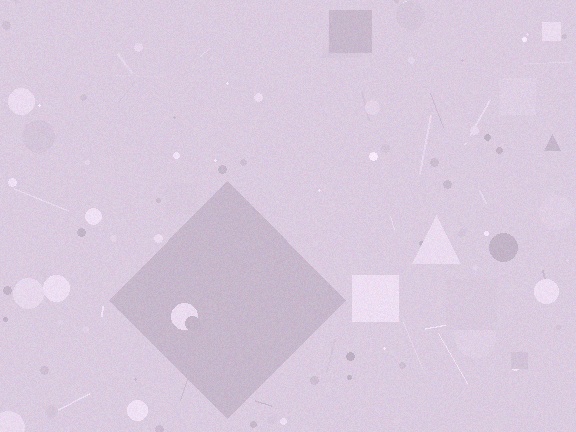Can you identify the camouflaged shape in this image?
The camouflaged shape is a diamond.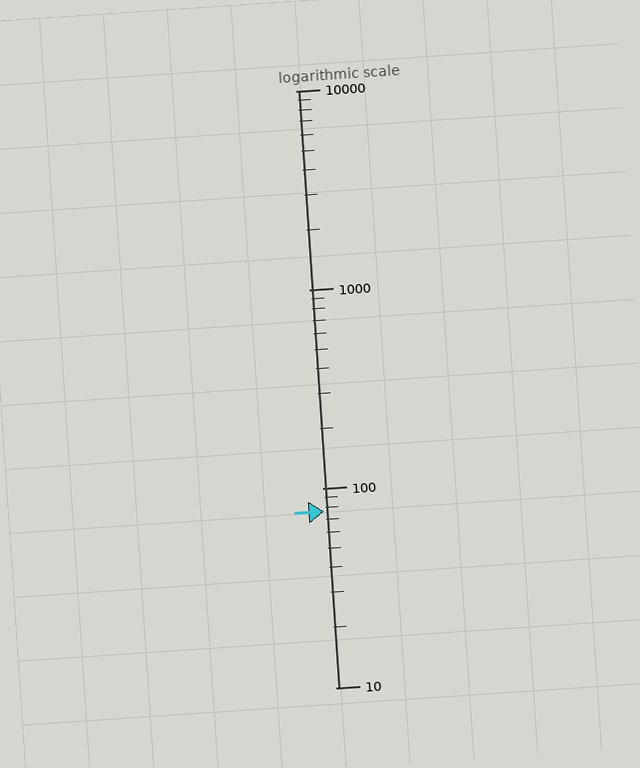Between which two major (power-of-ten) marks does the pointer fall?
The pointer is between 10 and 100.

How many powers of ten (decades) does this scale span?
The scale spans 3 decades, from 10 to 10000.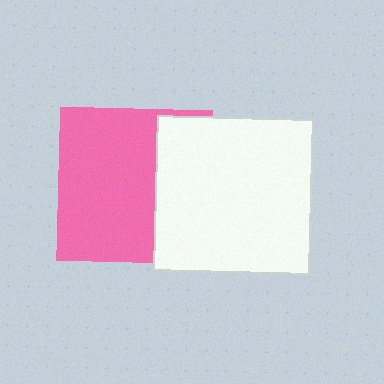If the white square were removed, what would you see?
You would see the complete pink square.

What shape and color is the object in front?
The object in front is a white square.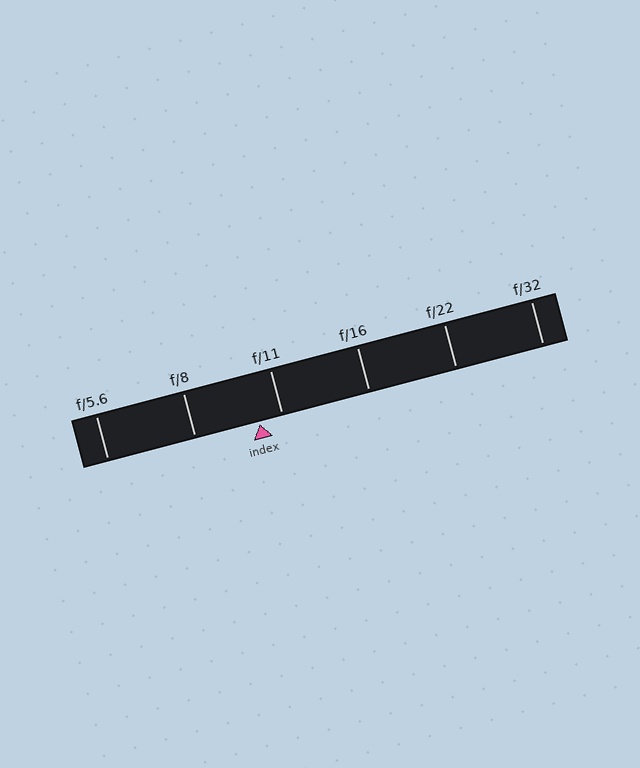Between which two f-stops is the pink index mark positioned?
The index mark is between f/8 and f/11.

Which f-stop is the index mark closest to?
The index mark is closest to f/11.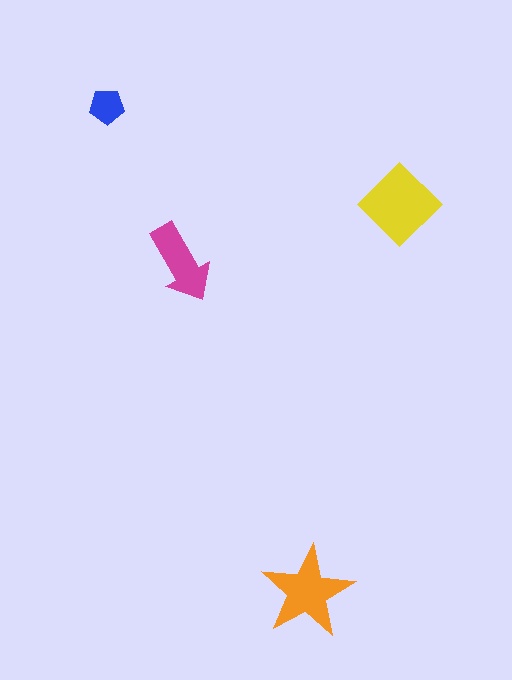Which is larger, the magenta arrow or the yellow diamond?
The yellow diamond.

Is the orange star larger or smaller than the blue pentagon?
Larger.